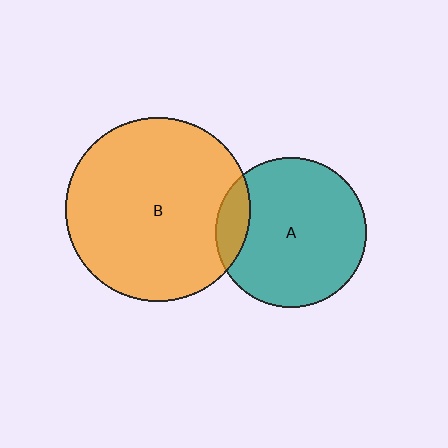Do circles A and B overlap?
Yes.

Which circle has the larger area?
Circle B (orange).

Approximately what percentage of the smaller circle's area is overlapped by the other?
Approximately 10%.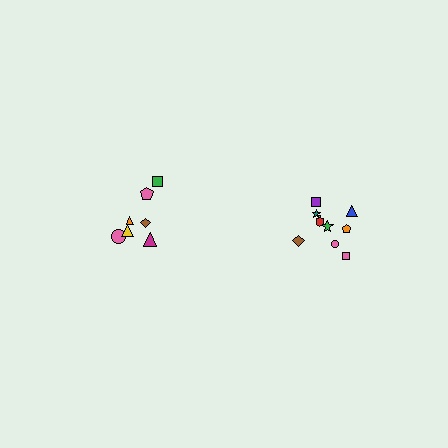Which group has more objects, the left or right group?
The right group.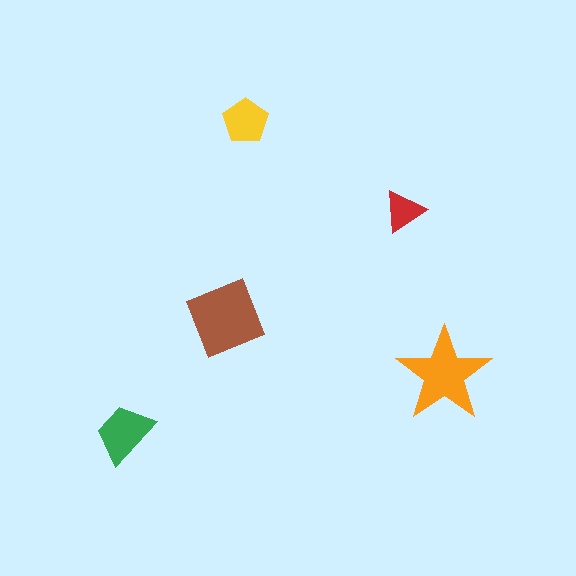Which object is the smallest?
The red triangle.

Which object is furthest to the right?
The orange star is rightmost.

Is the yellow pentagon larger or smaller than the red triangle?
Larger.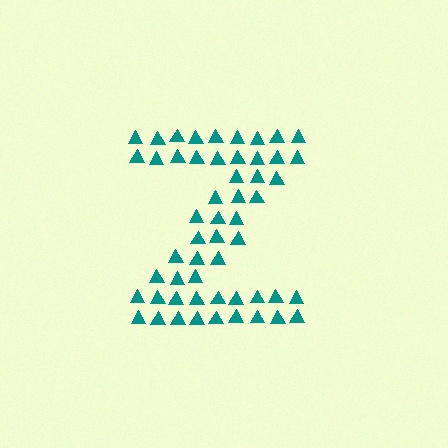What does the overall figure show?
The overall figure shows the letter Z.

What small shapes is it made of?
It is made of small triangles.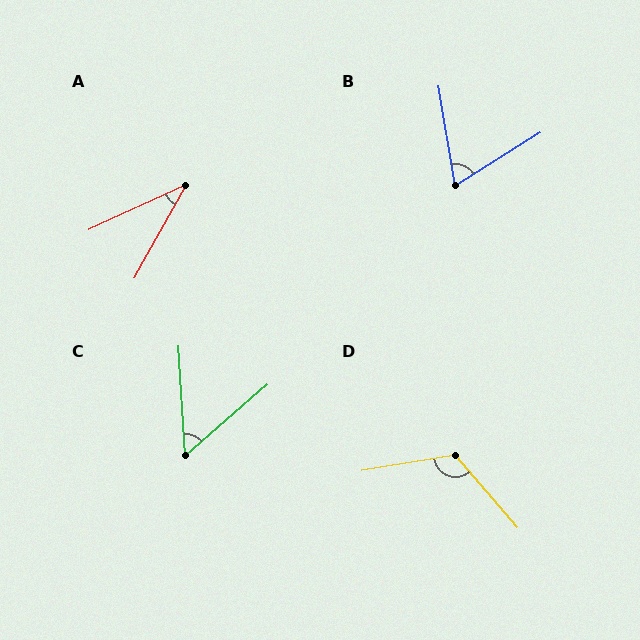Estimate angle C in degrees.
Approximately 52 degrees.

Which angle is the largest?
D, at approximately 121 degrees.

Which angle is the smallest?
A, at approximately 36 degrees.